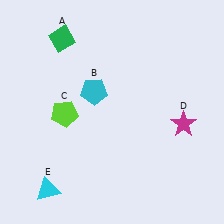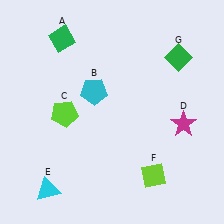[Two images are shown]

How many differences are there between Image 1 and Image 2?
There are 2 differences between the two images.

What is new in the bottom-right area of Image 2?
A lime diamond (F) was added in the bottom-right area of Image 2.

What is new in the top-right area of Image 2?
A green diamond (G) was added in the top-right area of Image 2.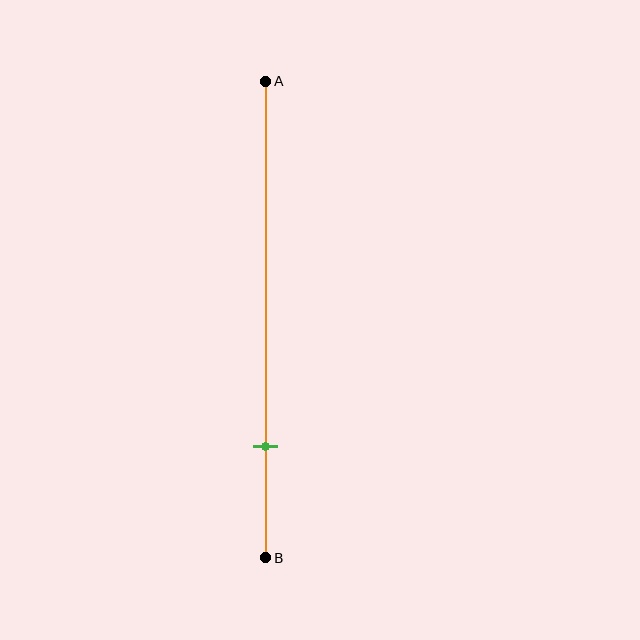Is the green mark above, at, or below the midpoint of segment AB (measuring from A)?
The green mark is below the midpoint of segment AB.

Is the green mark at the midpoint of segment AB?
No, the mark is at about 75% from A, not at the 50% midpoint.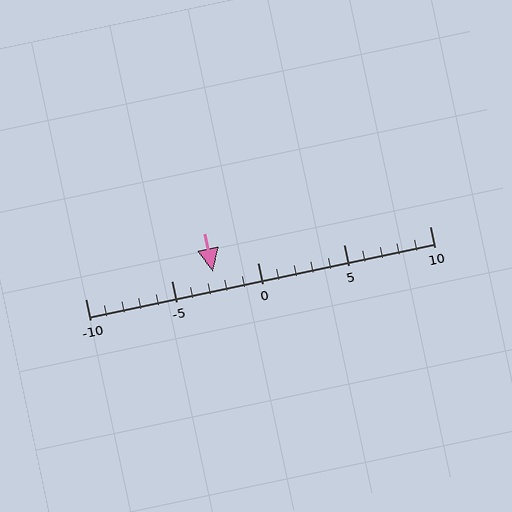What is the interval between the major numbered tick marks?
The major tick marks are spaced 5 units apart.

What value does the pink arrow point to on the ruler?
The pink arrow points to approximately -3.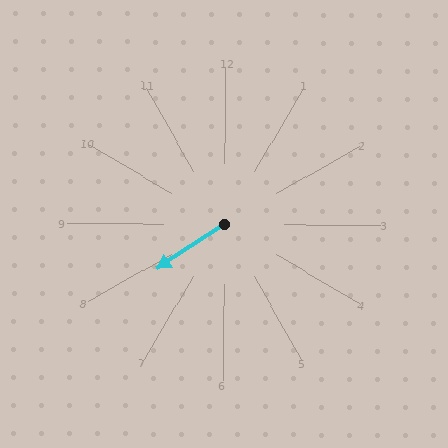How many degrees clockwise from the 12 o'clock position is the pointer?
Approximately 237 degrees.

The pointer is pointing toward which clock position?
Roughly 8 o'clock.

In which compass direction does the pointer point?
Southwest.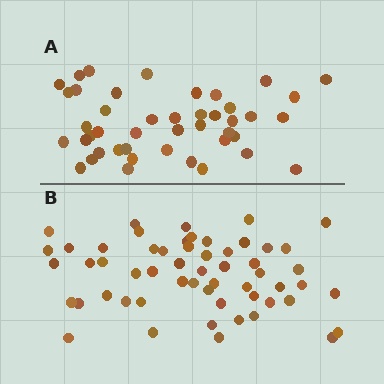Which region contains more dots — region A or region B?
Region B (the bottom region) has more dots.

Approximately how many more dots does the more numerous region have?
Region B has roughly 12 or so more dots than region A.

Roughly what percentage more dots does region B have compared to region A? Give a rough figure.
About 25% more.